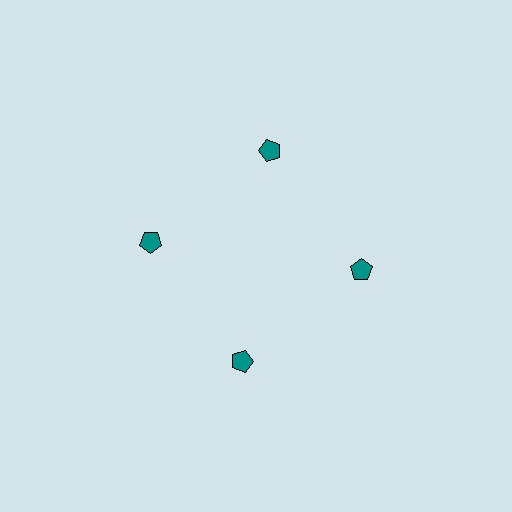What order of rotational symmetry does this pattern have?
This pattern has 4-fold rotational symmetry.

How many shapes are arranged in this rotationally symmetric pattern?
There are 4 shapes, arranged in 4 groups of 1.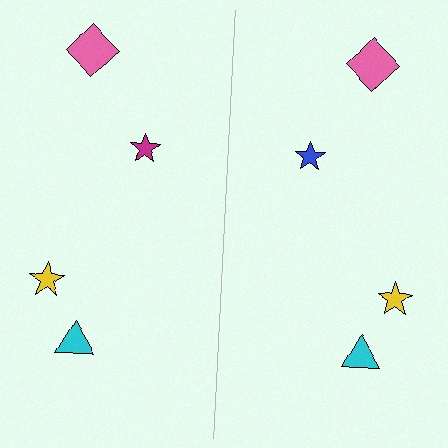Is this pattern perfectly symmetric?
No, the pattern is not perfectly symmetric. The blue star on the right side breaks the symmetry — its mirror counterpart is magenta.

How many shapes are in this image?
There are 8 shapes in this image.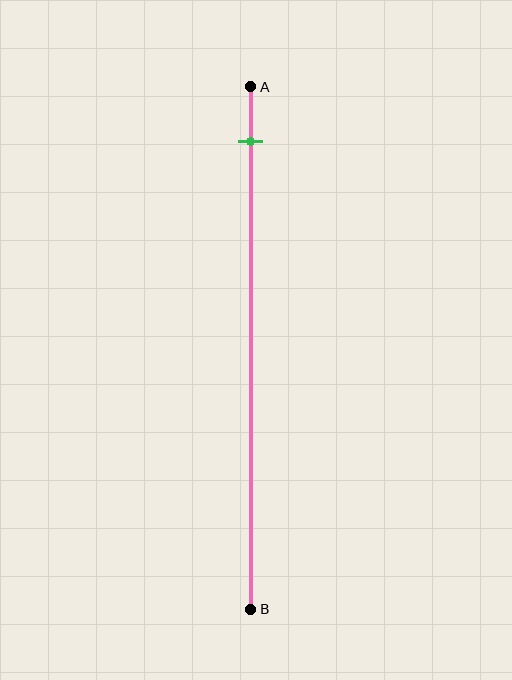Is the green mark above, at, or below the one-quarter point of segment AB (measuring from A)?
The green mark is above the one-quarter point of segment AB.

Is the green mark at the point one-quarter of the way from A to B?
No, the mark is at about 10% from A, not at the 25% one-quarter point.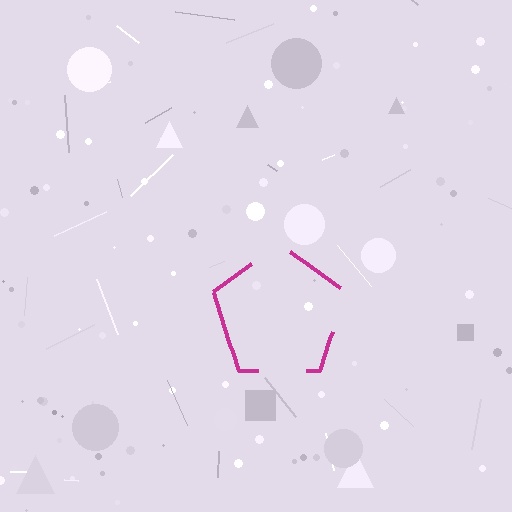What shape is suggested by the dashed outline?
The dashed outline suggests a pentagon.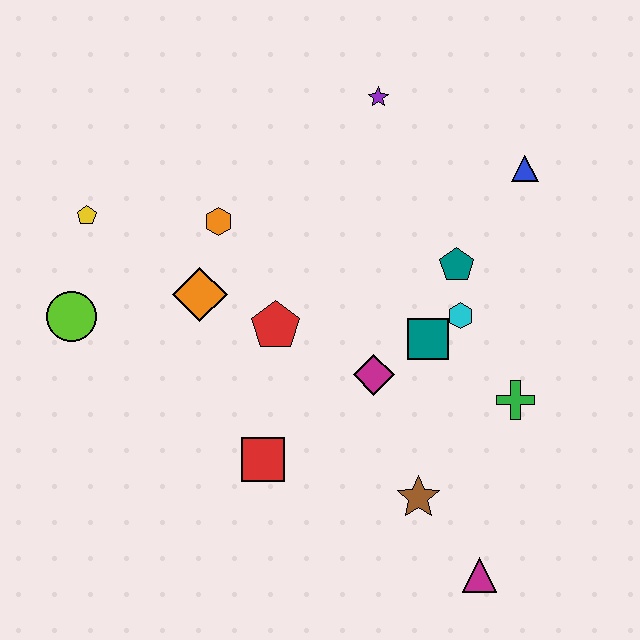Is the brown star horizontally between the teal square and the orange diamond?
Yes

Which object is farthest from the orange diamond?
The magenta triangle is farthest from the orange diamond.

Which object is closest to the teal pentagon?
The cyan hexagon is closest to the teal pentagon.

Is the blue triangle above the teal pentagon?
Yes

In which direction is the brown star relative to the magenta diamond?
The brown star is below the magenta diamond.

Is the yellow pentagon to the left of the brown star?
Yes